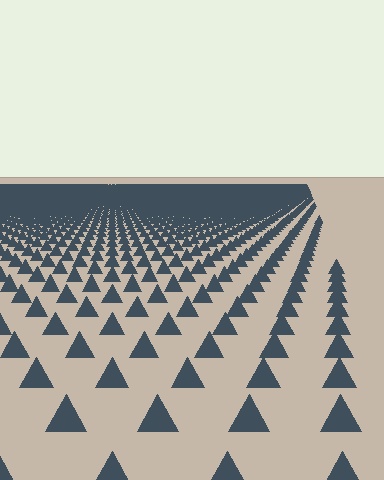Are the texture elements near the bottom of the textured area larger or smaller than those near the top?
Larger. Near the bottom, elements are closer to the viewer and appear at a bigger on-screen size.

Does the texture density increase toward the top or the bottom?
Density increases toward the top.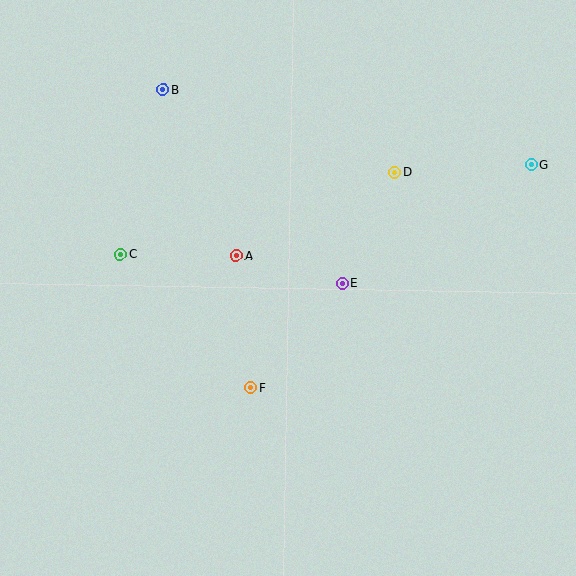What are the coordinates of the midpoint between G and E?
The midpoint between G and E is at (437, 224).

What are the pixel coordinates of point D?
Point D is at (395, 172).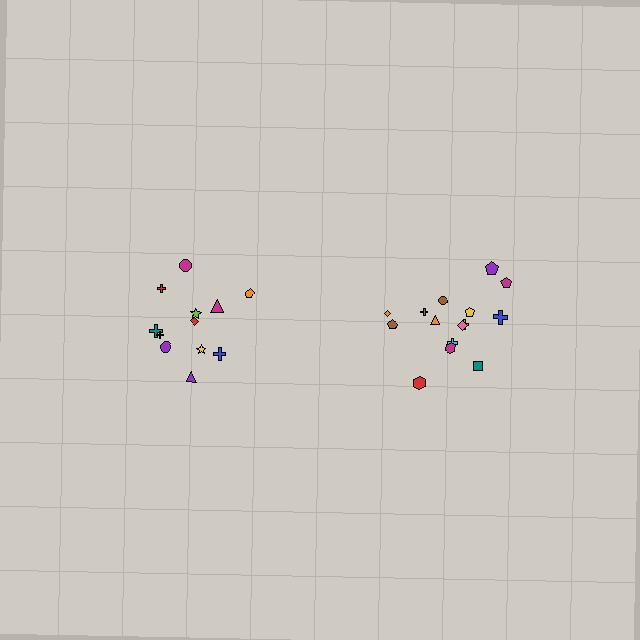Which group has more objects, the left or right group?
The right group.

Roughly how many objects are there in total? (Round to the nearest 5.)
Roughly 25 objects in total.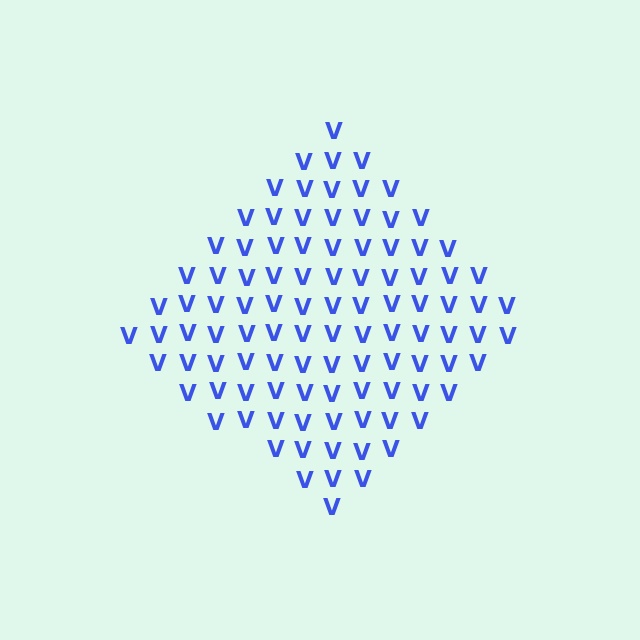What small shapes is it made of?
It is made of small letter V's.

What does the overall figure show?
The overall figure shows a diamond.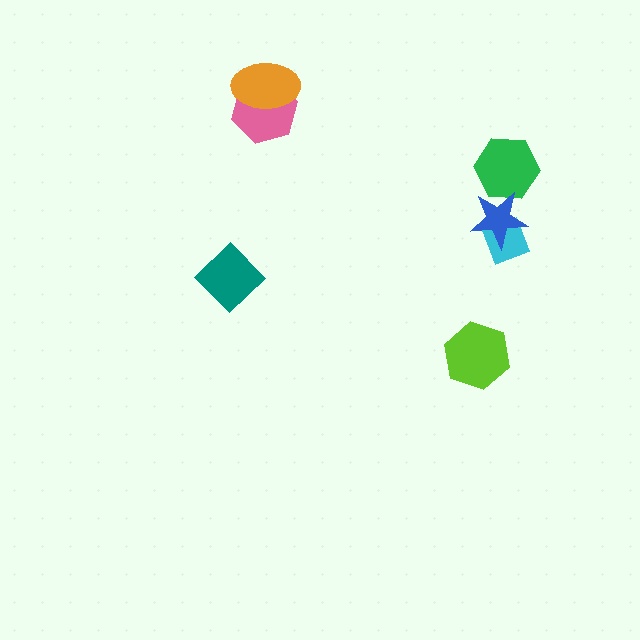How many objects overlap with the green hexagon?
1 object overlaps with the green hexagon.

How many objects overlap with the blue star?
2 objects overlap with the blue star.